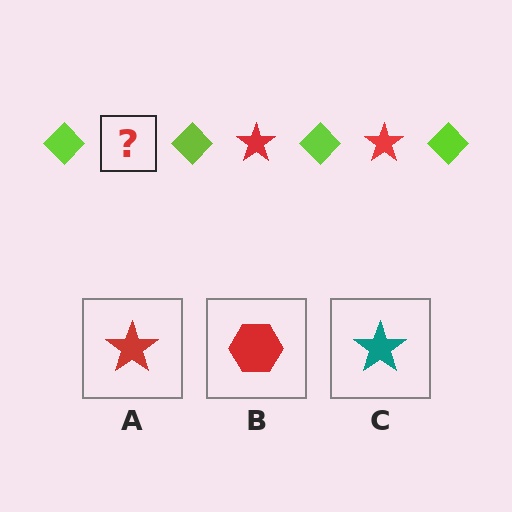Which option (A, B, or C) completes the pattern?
A.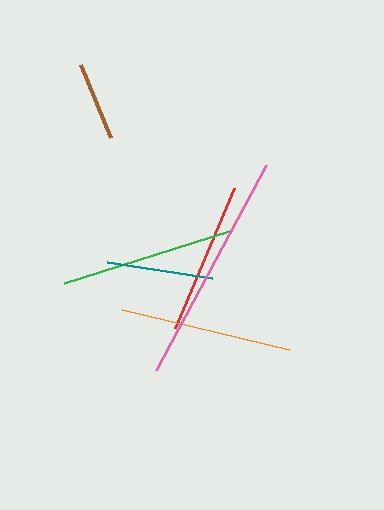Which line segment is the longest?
The pink line is the longest at approximately 233 pixels.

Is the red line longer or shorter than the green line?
The green line is longer than the red line.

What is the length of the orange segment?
The orange segment is approximately 172 pixels long.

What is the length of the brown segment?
The brown segment is approximately 79 pixels long.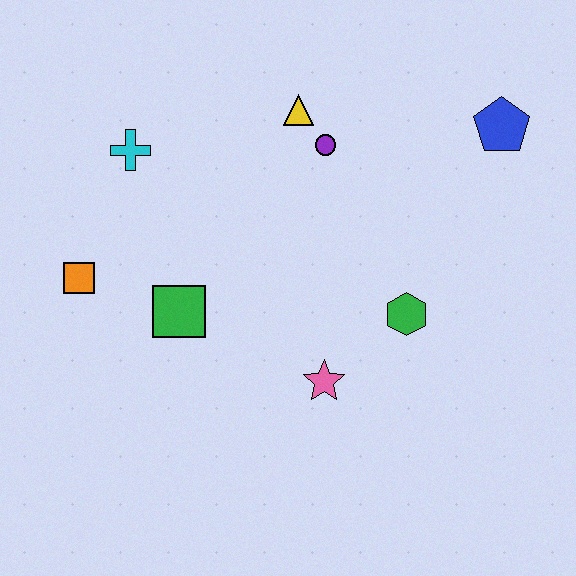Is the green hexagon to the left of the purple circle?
No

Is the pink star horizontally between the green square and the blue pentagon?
Yes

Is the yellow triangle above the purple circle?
Yes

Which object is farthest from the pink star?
The blue pentagon is farthest from the pink star.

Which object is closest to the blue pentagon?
The purple circle is closest to the blue pentagon.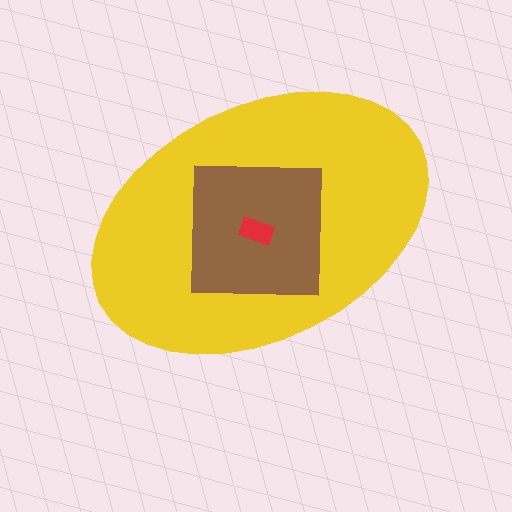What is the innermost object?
The red rectangle.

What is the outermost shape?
The yellow ellipse.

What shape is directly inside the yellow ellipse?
The brown square.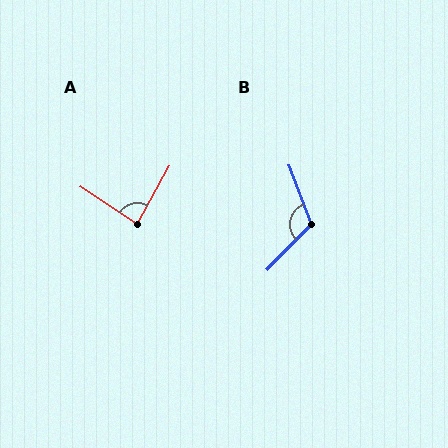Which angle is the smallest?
A, at approximately 86 degrees.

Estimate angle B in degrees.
Approximately 115 degrees.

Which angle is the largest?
B, at approximately 115 degrees.